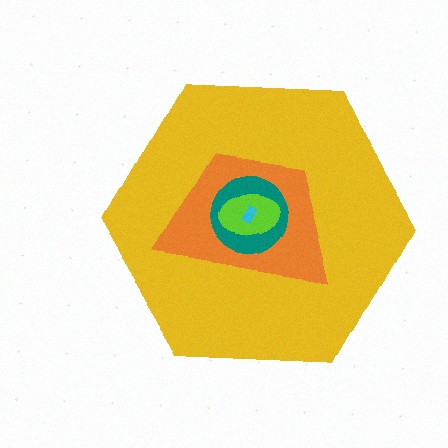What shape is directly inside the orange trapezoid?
The teal circle.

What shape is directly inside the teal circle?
The lime ellipse.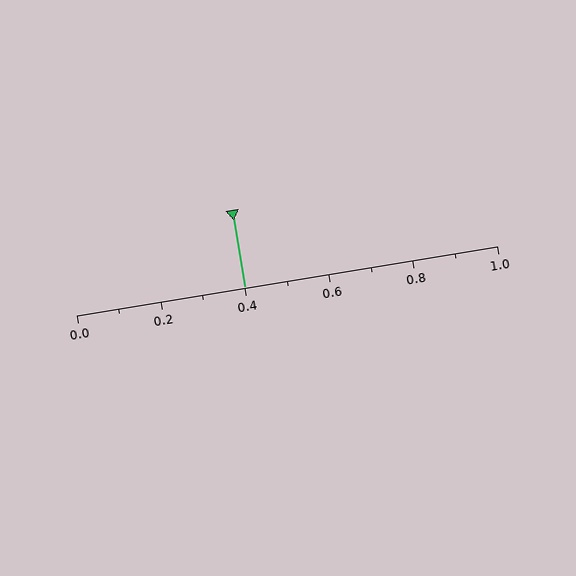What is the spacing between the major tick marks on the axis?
The major ticks are spaced 0.2 apart.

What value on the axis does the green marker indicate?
The marker indicates approximately 0.4.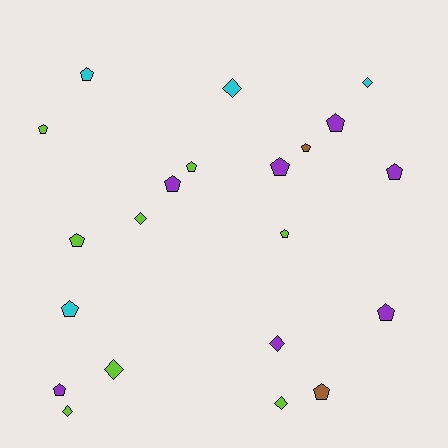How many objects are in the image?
There are 21 objects.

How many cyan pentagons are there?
There are 2 cyan pentagons.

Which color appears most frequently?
Lime, with 8 objects.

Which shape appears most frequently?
Pentagon, with 14 objects.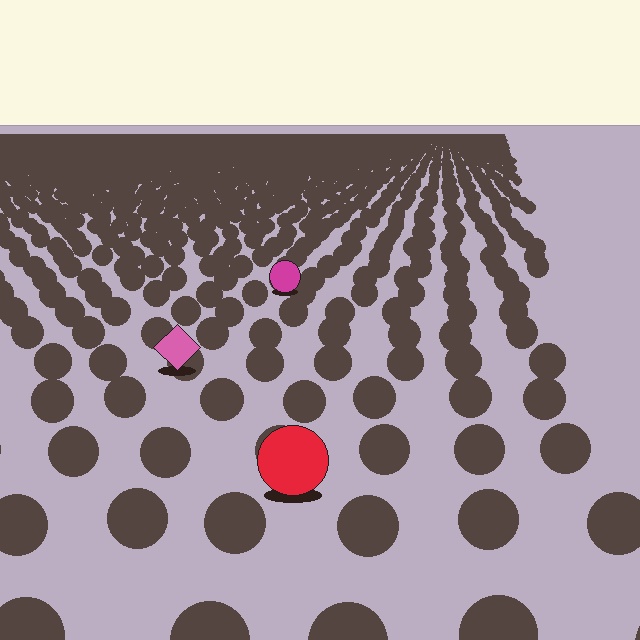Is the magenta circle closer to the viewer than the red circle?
No. The red circle is closer — you can tell from the texture gradient: the ground texture is coarser near it.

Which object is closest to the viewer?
The red circle is closest. The texture marks near it are larger and more spread out.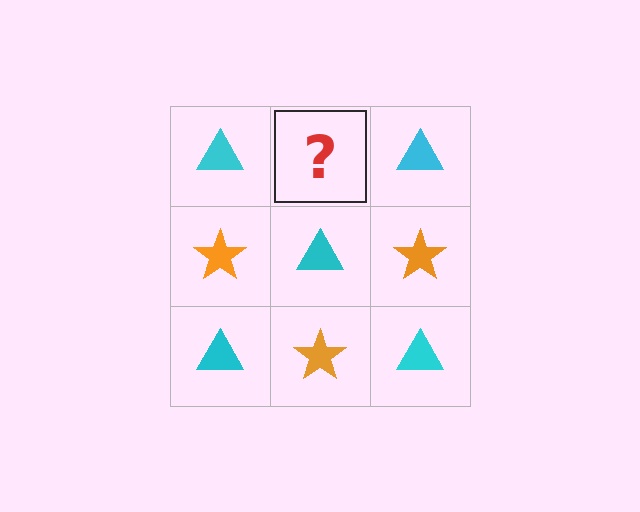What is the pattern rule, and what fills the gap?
The rule is that it alternates cyan triangle and orange star in a checkerboard pattern. The gap should be filled with an orange star.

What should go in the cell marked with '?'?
The missing cell should contain an orange star.